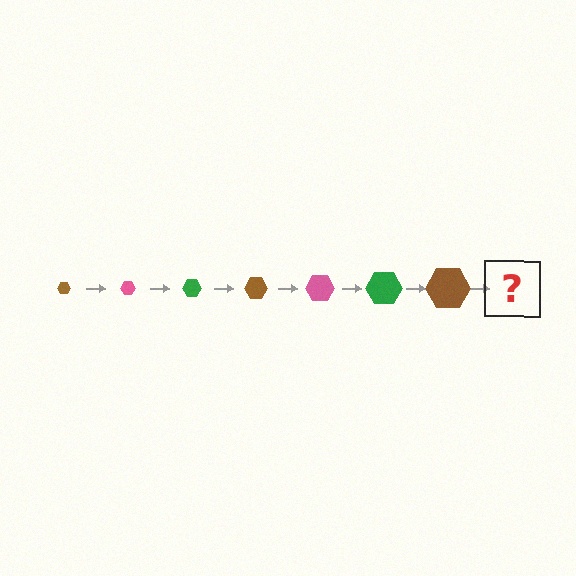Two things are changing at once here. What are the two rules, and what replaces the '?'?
The two rules are that the hexagon grows larger each step and the color cycles through brown, pink, and green. The '?' should be a pink hexagon, larger than the previous one.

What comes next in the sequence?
The next element should be a pink hexagon, larger than the previous one.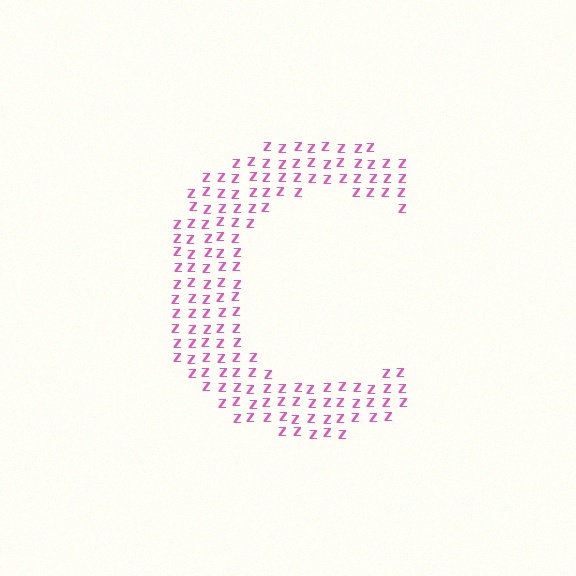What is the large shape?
The large shape is the letter C.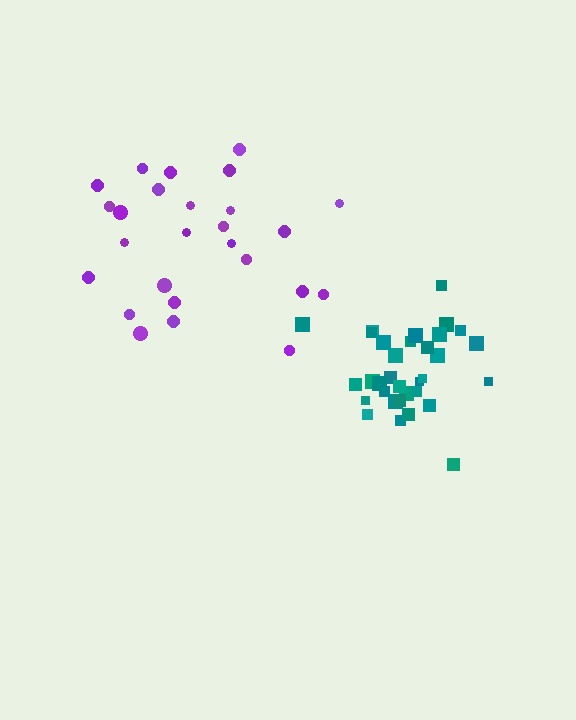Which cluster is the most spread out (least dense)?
Purple.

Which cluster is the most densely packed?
Teal.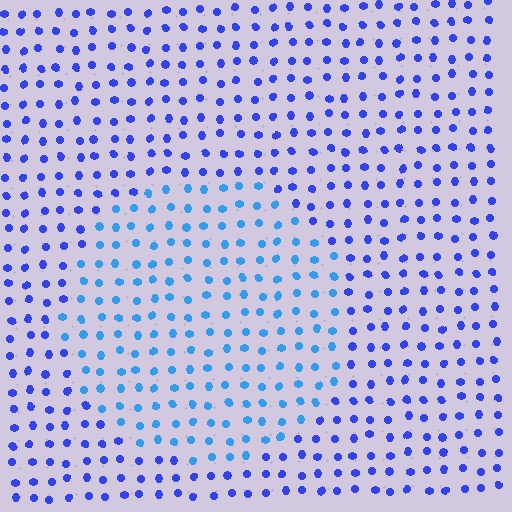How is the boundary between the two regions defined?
The boundary is defined purely by a slight shift in hue (about 30 degrees). Spacing, size, and orientation are identical on both sides.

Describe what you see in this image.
The image is filled with small blue elements in a uniform arrangement. A circle-shaped region is visible where the elements are tinted to a slightly different hue, forming a subtle color boundary.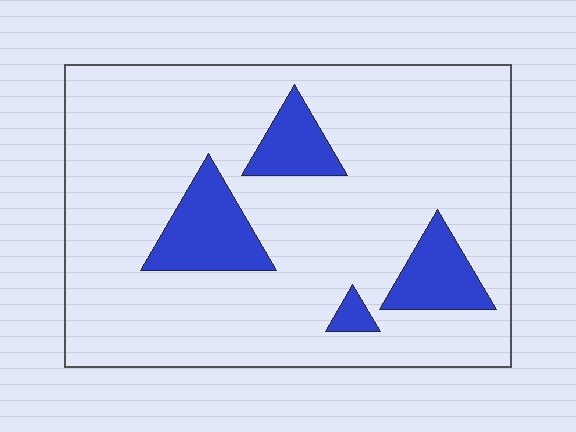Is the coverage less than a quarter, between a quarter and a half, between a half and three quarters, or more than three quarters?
Less than a quarter.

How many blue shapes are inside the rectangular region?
4.